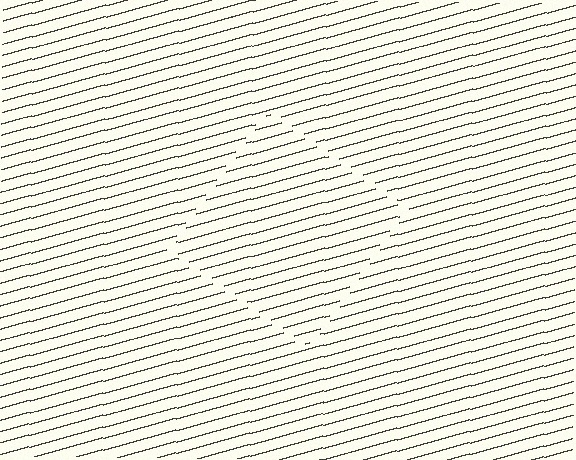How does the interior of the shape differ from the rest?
The interior of the shape contains the same grating, shifted by half a period — the contour is defined by the phase discontinuity where line-ends from the inner and outer gratings abut.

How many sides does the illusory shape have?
4 sides — the line-ends trace a square.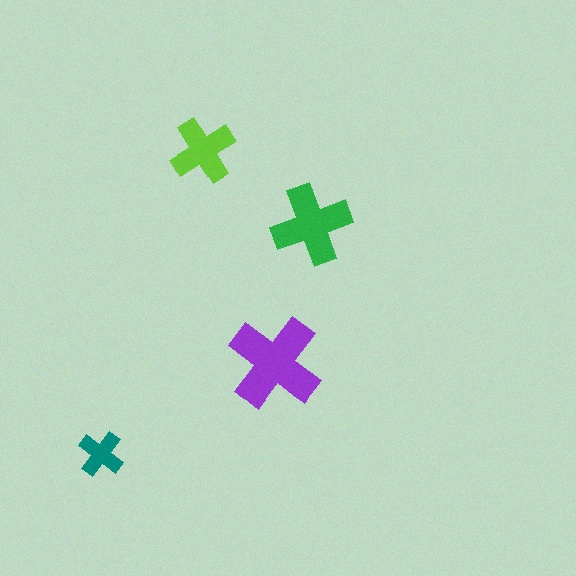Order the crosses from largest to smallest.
the purple one, the green one, the lime one, the teal one.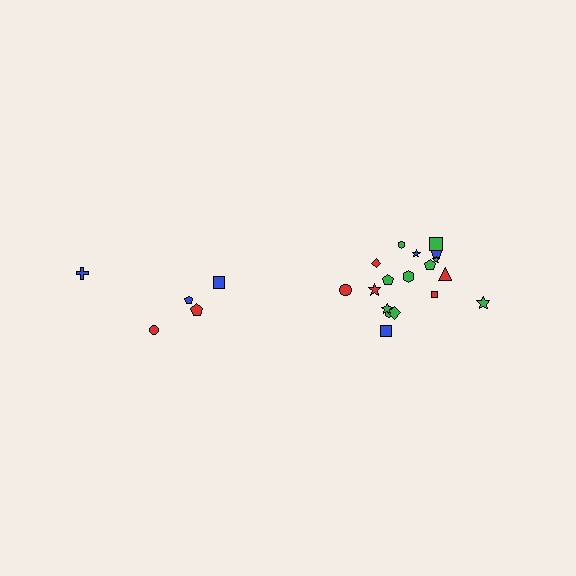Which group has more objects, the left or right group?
The right group.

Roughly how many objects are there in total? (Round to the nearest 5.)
Roughly 25 objects in total.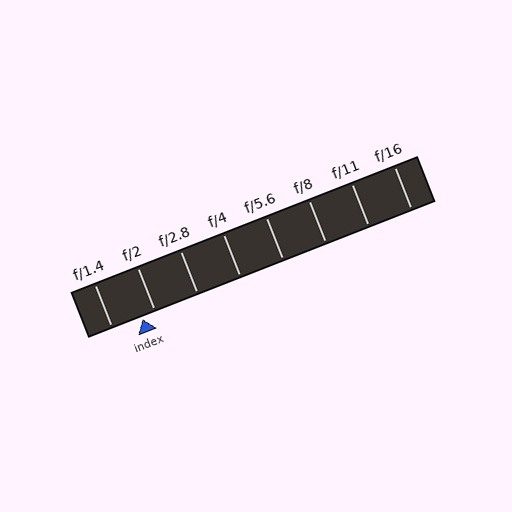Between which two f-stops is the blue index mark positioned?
The index mark is between f/1.4 and f/2.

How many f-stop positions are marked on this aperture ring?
There are 8 f-stop positions marked.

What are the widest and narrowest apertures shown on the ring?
The widest aperture shown is f/1.4 and the narrowest is f/16.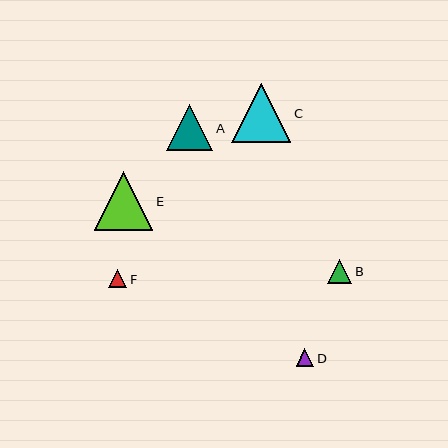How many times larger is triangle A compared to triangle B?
Triangle A is approximately 1.9 times the size of triangle B.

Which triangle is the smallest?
Triangle D is the smallest with a size of approximately 17 pixels.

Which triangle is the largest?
Triangle C is the largest with a size of approximately 59 pixels.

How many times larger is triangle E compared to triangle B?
Triangle E is approximately 2.4 times the size of triangle B.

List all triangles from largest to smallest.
From largest to smallest: C, E, A, B, F, D.